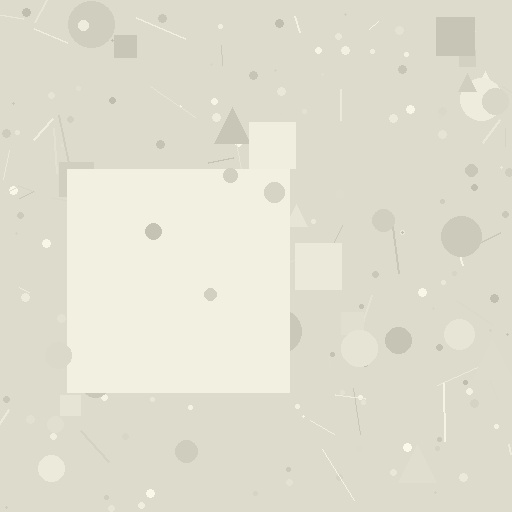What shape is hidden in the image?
A square is hidden in the image.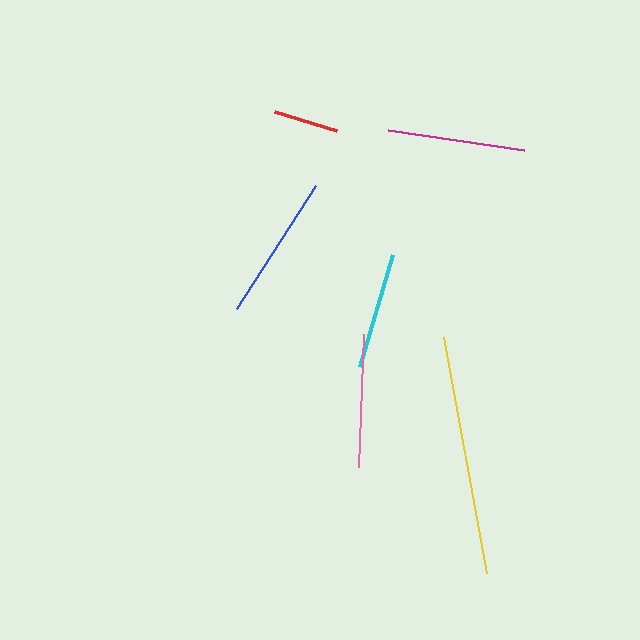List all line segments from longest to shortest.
From longest to shortest: yellow, blue, magenta, pink, cyan, red.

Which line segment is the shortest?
The red line is the shortest at approximately 65 pixels.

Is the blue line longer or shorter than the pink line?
The blue line is longer than the pink line.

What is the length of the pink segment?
The pink segment is approximately 132 pixels long.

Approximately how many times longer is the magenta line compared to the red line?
The magenta line is approximately 2.1 times the length of the red line.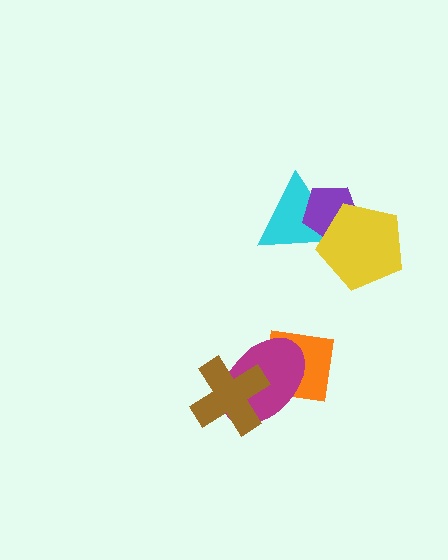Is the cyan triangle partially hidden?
Yes, it is partially covered by another shape.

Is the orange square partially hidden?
Yes, it is partially covered by another shape.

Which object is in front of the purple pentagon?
The yellow pentagon is in front of the purple pentagon.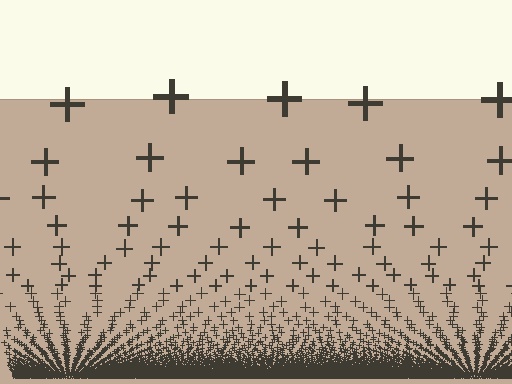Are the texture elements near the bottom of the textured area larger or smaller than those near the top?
Smaller. The gradient is inverted — elements near the bottom are smaller and denser.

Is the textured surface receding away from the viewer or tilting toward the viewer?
The surface appears to tilt toward the viewer. Texture elements get larger and sparser toward the top.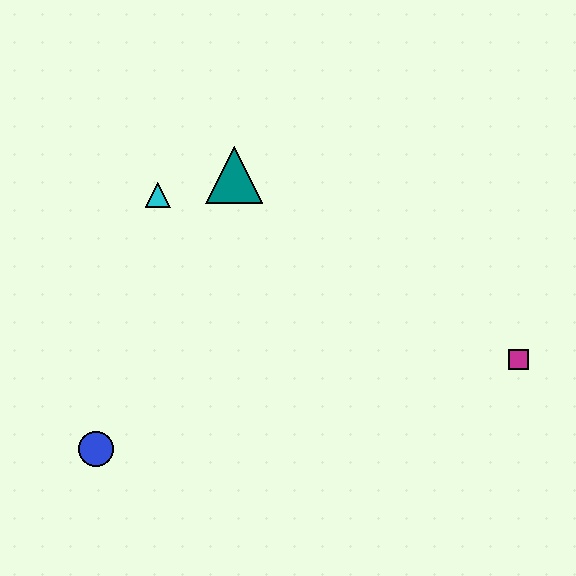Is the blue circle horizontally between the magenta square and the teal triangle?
No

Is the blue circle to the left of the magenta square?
Yes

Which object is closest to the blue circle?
The cyan triangle is closest to the blue circle.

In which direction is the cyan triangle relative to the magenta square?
The cyan triangle is to the left of the magenta square.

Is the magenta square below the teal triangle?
Yes